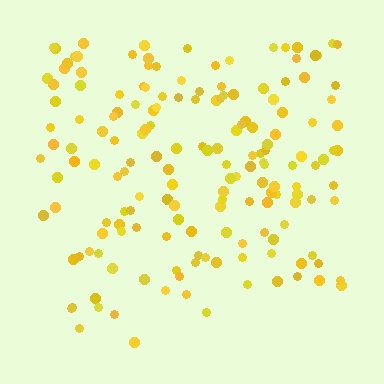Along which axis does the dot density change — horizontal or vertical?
Vertical.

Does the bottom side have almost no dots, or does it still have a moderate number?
Still a moderate number, just noticeably fewer than the top.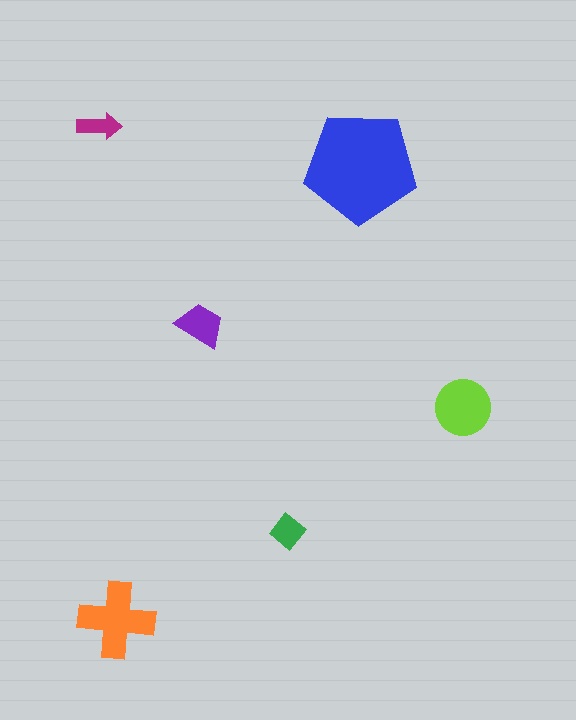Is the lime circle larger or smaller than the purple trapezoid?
Larger.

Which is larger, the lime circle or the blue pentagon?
The blue pentagon.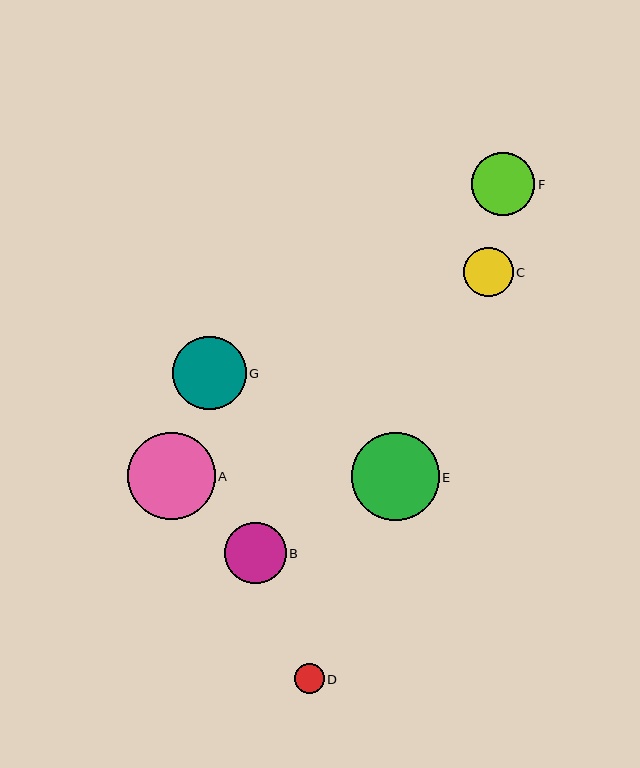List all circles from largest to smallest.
From largest to smallest: E, A, G, F, B, C, D.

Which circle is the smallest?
Circle D is the smallest with a size of approximately 30 pixels.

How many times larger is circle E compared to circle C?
Circle E is approximately 1.8 times the size of circle C.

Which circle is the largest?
Circle E is the largest with a size of approximately 88 pixels.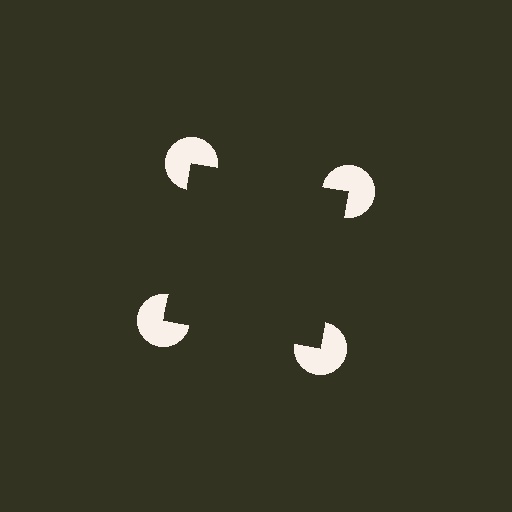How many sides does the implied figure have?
4 sides.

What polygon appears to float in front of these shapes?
An illusory square — its edges are inferred from the aligned wedge cuts in the pac-man discs, not physically drawn.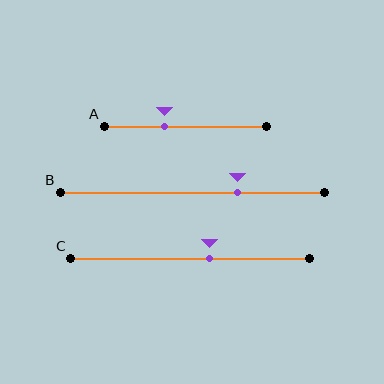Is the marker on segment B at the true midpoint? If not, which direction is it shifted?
No, the marker on segment B is shifted to the right by about 17% of the segment length.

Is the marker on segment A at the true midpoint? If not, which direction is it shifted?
No, the marker on segment A is shifted to the left by about 13% of the segment length.